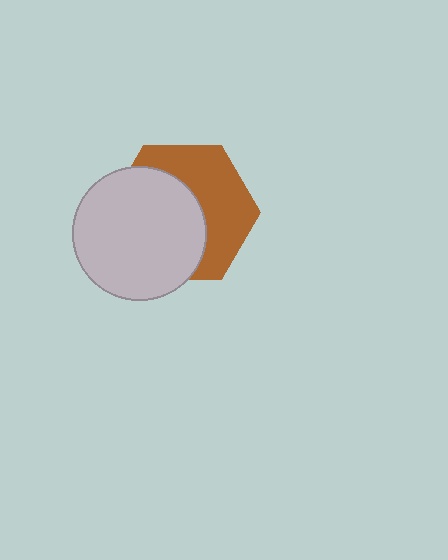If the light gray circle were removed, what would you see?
You would see the complete brown hexagon.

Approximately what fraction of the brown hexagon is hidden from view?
Roughly 54% of the brown hexagon is hidden behind the light gray circle.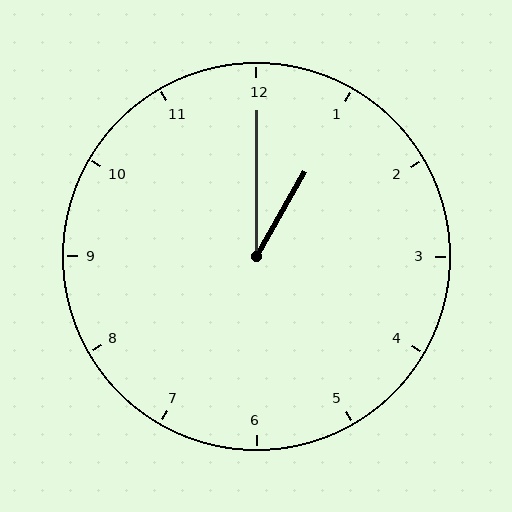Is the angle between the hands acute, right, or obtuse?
It is acute.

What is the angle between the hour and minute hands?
Approximately 30 degrees.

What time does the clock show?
1:00.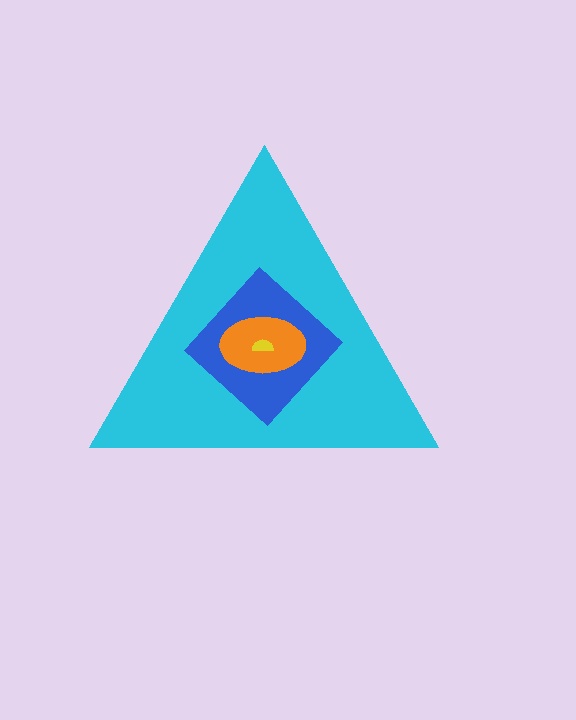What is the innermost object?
The yellow semicircle.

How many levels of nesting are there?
4.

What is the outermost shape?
The cyan triangle.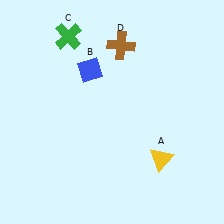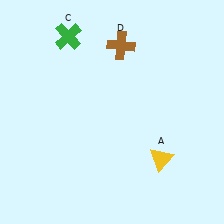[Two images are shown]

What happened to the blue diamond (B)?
The blue diamond (B) was removed in Image 2. It was in the top-left area of Image 1.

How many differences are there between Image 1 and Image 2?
There is 1 difference between the two images.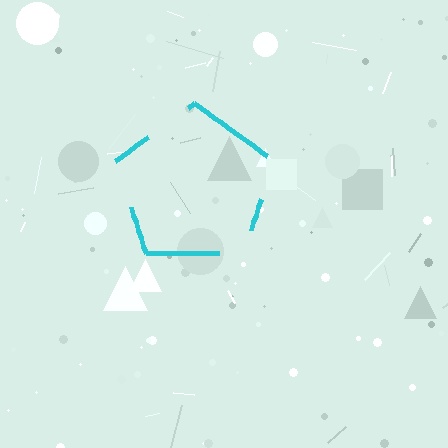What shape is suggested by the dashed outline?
The dashed outline suggests a pentagon.